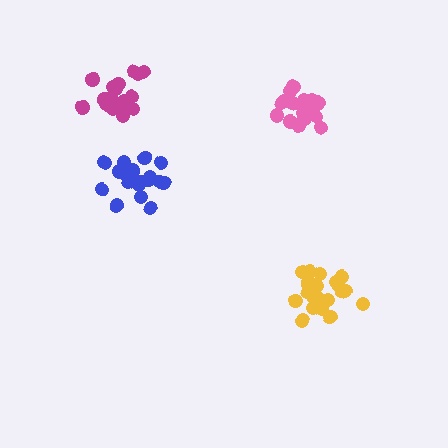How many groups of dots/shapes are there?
There are 4 groups.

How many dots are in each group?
Group 1: 21 dots, Group 2: 21 dots, Group 3: 17 dots, Group 4: 20 dots (79 total).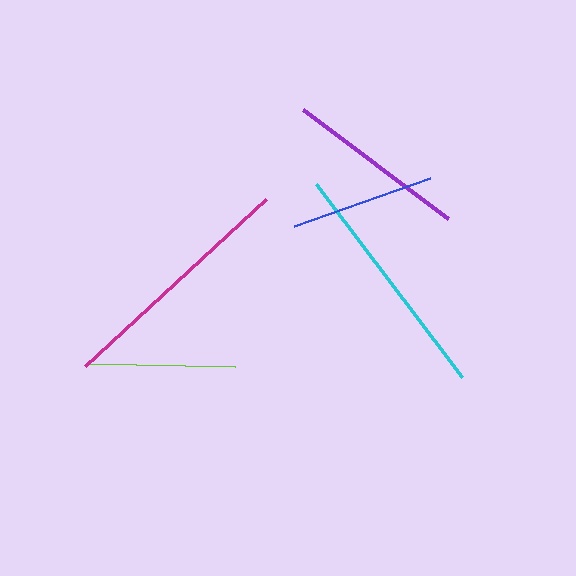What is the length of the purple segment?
The purple segment is approximately 181 pixels long.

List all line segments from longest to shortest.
From longest to shortest: magenta, cyan, purple, lime, blue.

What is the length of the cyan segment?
The cyan segment is approximately 242 pixels long.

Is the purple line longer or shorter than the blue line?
The purple line is longer than the blue line.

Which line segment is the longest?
The magenta line is the longest at approximately 247 pixels.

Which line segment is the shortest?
The blue line is the shortest at approximately 144 pixels.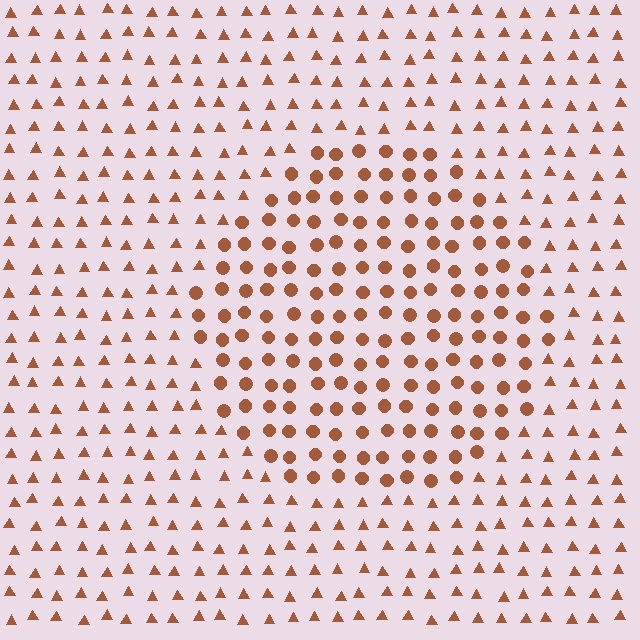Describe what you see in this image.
The image is filled with small brown elements arranged in a uniform grid. A circle-shaped region contains circles, while the surrounding area contains triangles. The boundary is defined purely by the change in element shape.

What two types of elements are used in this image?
The image uses circles inside the circle region and triangles outside it.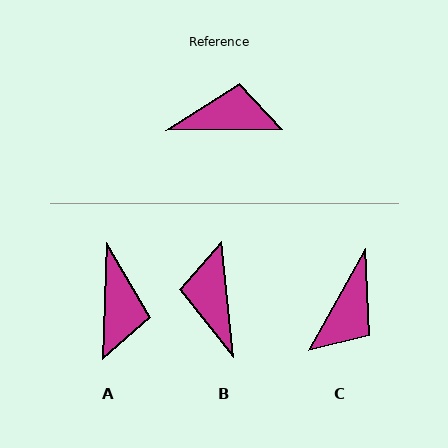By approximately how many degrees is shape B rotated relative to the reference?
Approximately 95 degrees counter-clockwise.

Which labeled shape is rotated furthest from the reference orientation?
C, about 120 degrees away.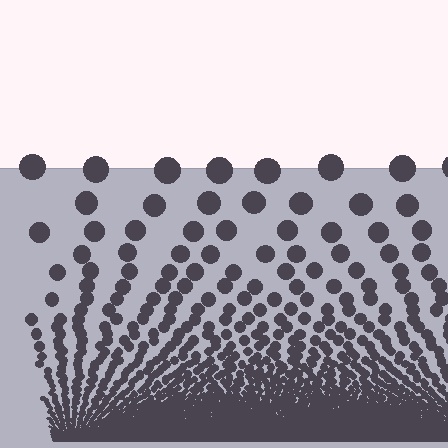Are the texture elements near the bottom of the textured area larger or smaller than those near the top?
Smaller. The gradient is inverted — elements near the bottom are smaller and denser.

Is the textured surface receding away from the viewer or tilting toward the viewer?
The surface appears to tilt toward the viewer. Texture elements get larger and sparser toward the top.